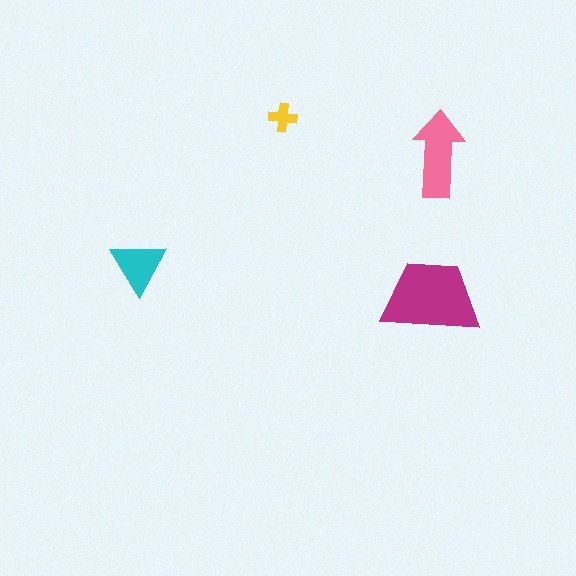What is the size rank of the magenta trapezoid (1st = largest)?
1st.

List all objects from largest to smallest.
The magenta trapezoid, the pink arrow, the cyan triangle, the yellow cross.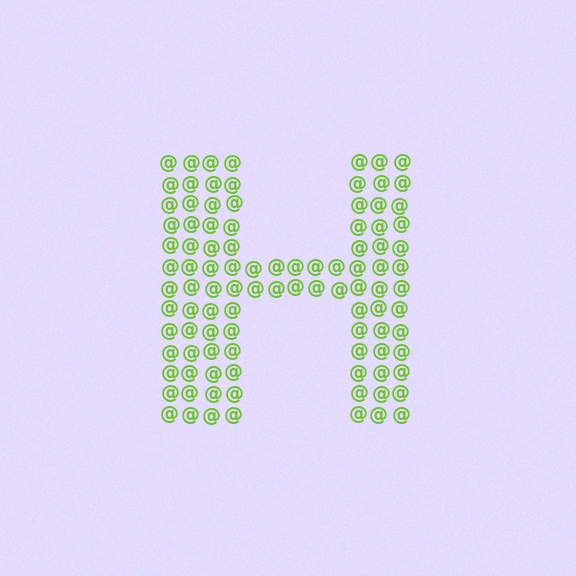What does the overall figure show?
The overall figure shows the letter H.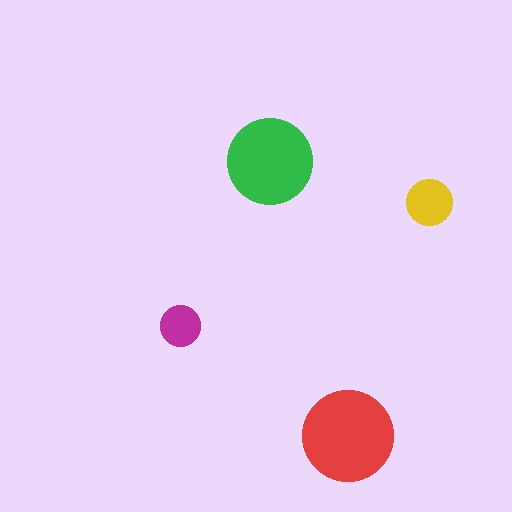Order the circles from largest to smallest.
the red one, the green one, the yellow one, the magenta one.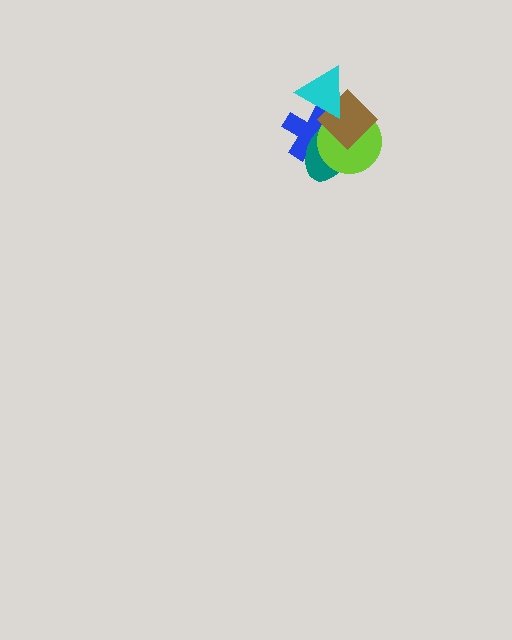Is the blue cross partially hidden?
Yes, it is partially covered by another shape.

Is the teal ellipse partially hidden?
Yes, it is partially covered by another shape.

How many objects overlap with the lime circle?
4 objects overlap with the lime circle.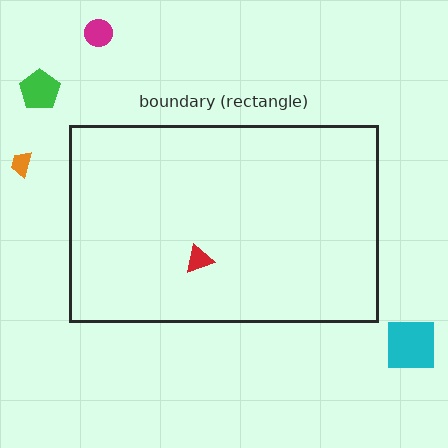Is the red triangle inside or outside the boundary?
Inside.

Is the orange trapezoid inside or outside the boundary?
Outside.